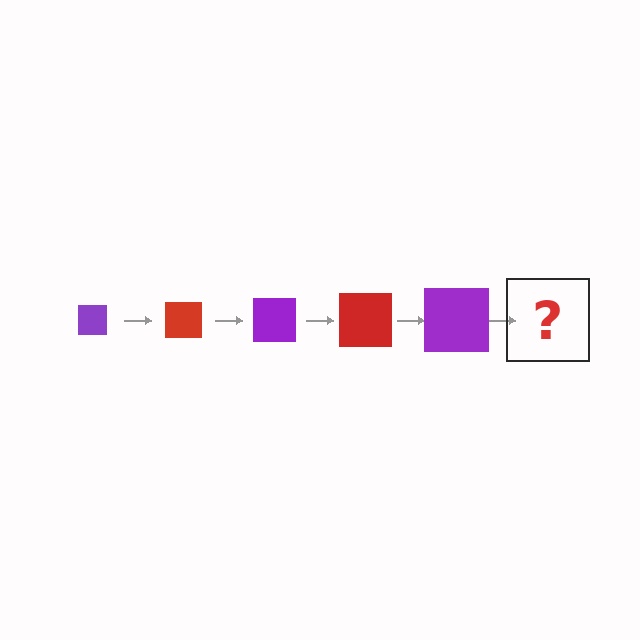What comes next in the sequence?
The next element should be a red square, larger than the previous one.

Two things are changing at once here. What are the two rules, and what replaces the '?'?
The two rules are that the square grows larger each step and the color cycles through purple and red. The '?' should be a red square, larger than the previous one.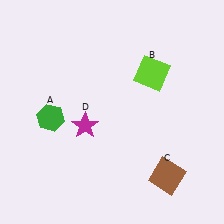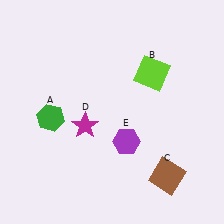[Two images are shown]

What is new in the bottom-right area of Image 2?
A purple hexagon (E) was added in the bottom-right area of Image 2.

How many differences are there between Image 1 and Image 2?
There is 1 difference between the two images.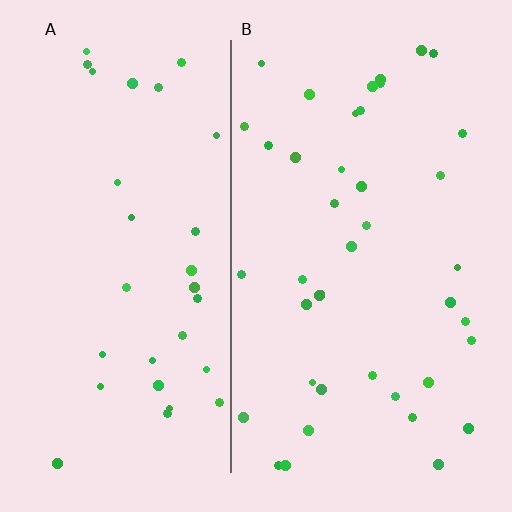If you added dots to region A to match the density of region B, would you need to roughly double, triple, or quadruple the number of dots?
Approximately double.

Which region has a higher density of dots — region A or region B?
B (the right).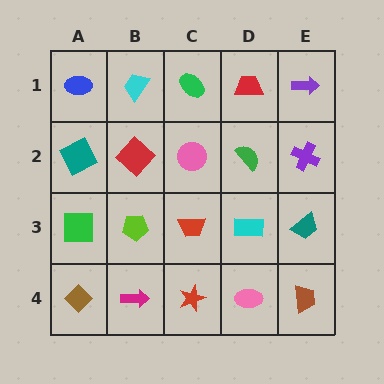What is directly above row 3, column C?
A pink circle.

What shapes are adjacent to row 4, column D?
A cyan rectangle (row 3, column D), a red star (row 4, column C), a brown trapezoid (row 4, column E).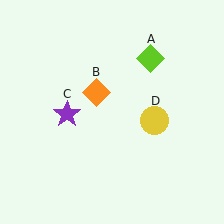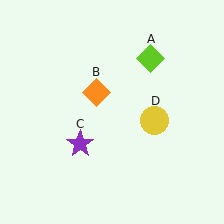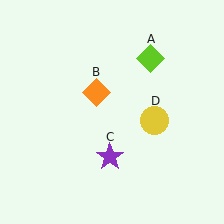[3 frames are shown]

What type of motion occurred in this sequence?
The purple star (object C) rotated counterclockwise around the center of the scene.